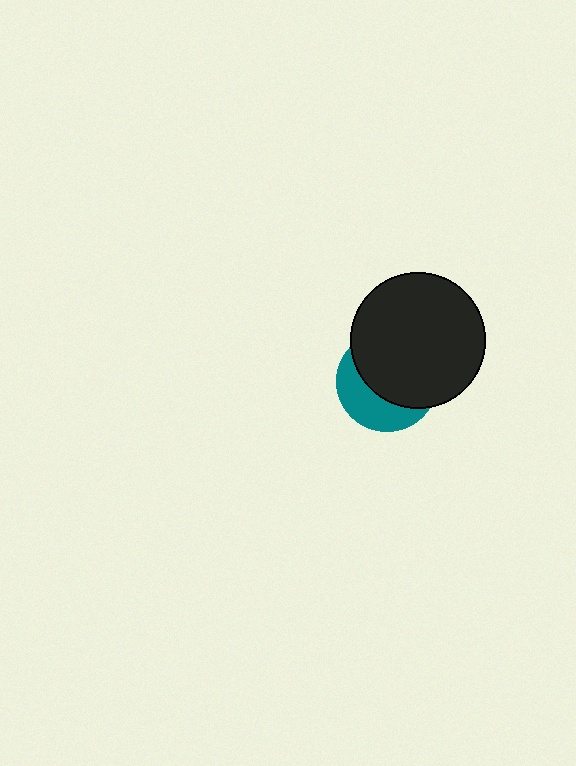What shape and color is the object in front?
The object in front is a black circle.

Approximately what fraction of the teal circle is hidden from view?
Roughly 63% of the teal circle is hidden behind the black circle.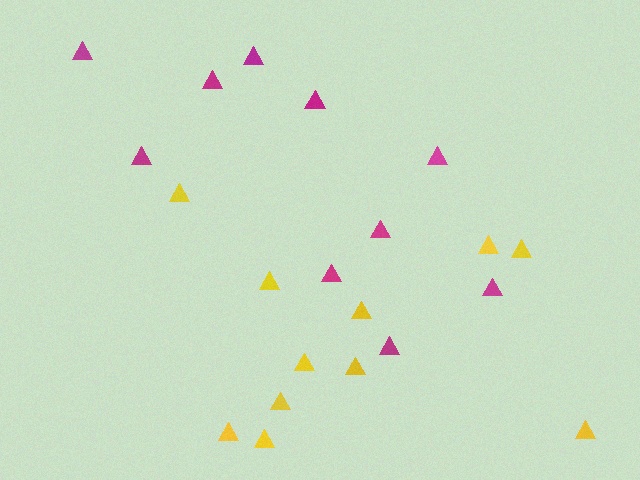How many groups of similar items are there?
There are 2 groups: one group of yellow triangles (11) and one group of magenta triangles (10).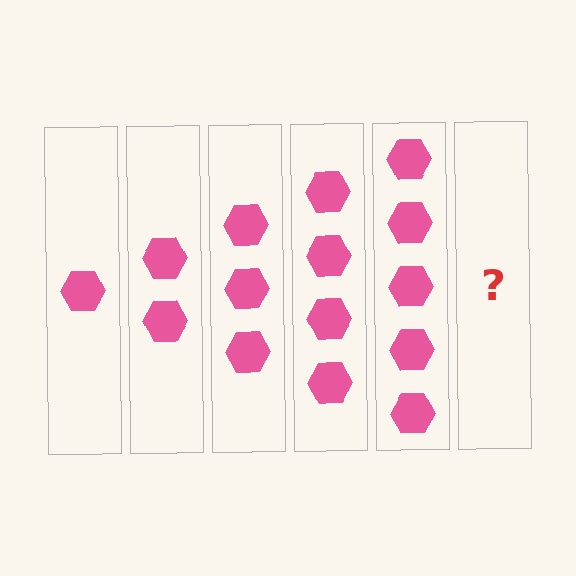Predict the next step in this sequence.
The next step is 6 hexagons.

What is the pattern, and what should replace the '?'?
The pattern is that each step adds one more hexagon. The '?' should be 6 hexagons.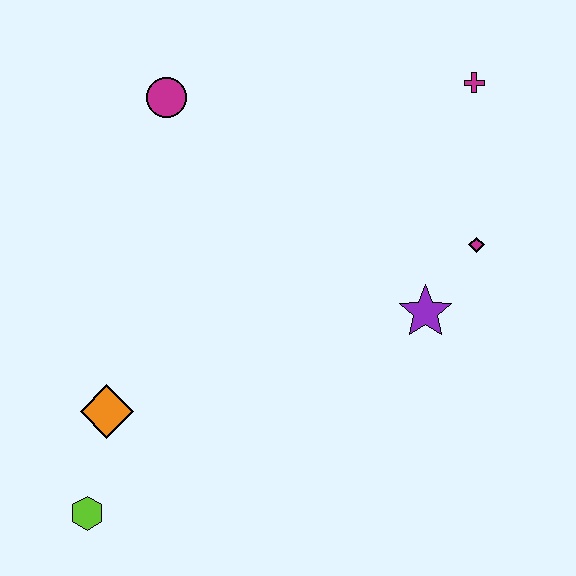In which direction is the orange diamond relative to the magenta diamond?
The orange diamond is to the left of the magenta diamond.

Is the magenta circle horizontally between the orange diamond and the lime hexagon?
No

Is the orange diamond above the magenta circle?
No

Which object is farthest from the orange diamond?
The magenta cross is farthest from the orange diamond.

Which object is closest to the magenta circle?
The magenta cross is closest to the magenta circle.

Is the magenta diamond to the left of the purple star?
No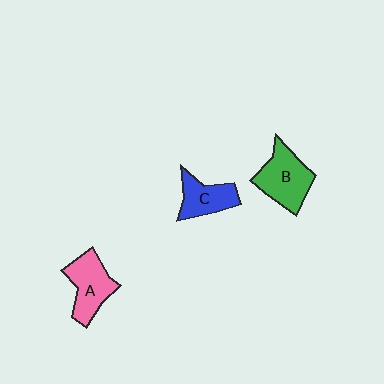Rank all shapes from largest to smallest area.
From largest to smallest: B (green), A (pink), C (blue).